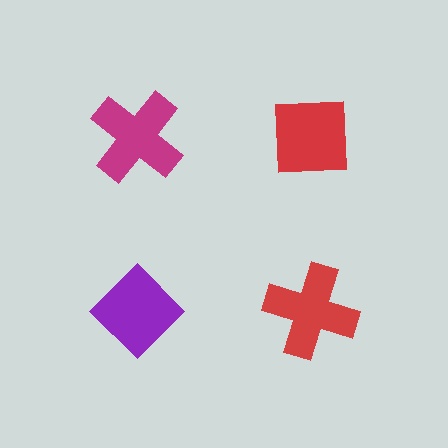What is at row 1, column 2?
A red square.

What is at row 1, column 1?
A magenta cross.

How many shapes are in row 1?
2 shapes.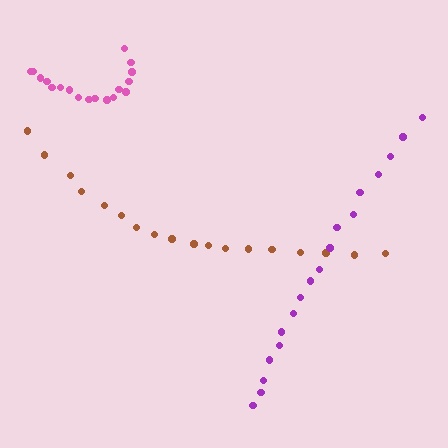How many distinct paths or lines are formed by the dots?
There are 3 distinct paths.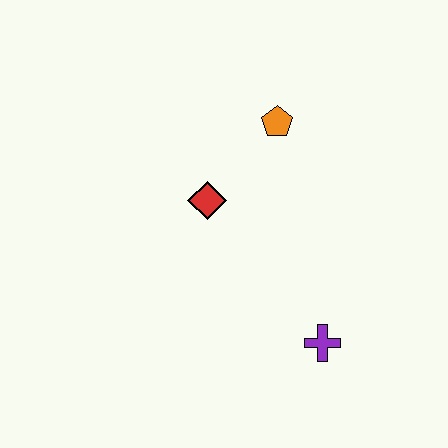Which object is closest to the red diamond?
The orange pentagon is closest to the red diamond.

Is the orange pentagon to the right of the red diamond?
Yes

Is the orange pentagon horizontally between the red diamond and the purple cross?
Yes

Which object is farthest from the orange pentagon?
The purple cross is farthest from the orange pentagon.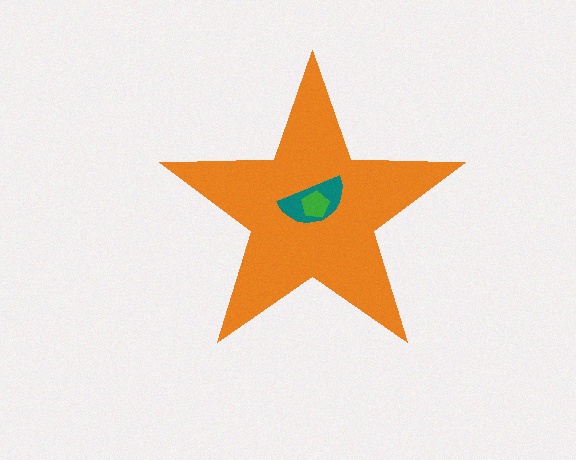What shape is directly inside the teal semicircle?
The green pentagon.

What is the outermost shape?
The orange star.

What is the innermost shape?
The green pentagon.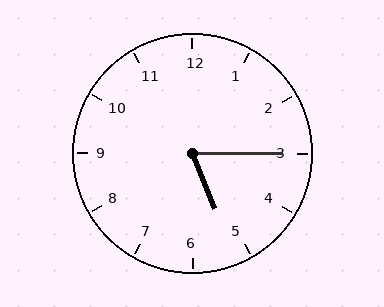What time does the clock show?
5:15.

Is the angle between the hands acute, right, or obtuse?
It is acute.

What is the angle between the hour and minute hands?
Approximately 68 degrees.